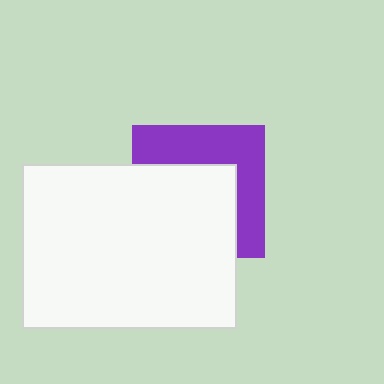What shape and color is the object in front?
The object in front is a white rectangle.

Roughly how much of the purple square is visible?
A small part of it is visible (roughly 44%).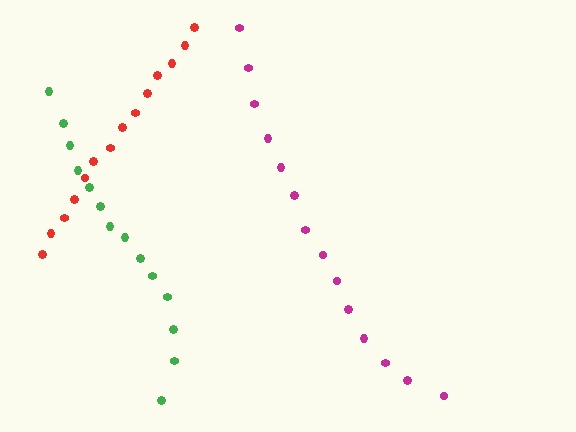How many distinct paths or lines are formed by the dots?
There are 3 distinct paths.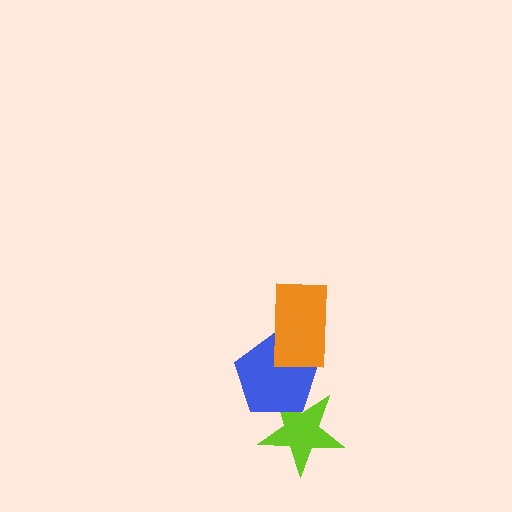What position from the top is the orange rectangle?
The orange rectangle is 1st from the top.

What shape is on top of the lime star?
The blue pentagon is on top of the lime star.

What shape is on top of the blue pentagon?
The orange rectangle is on top of the blue pentagon.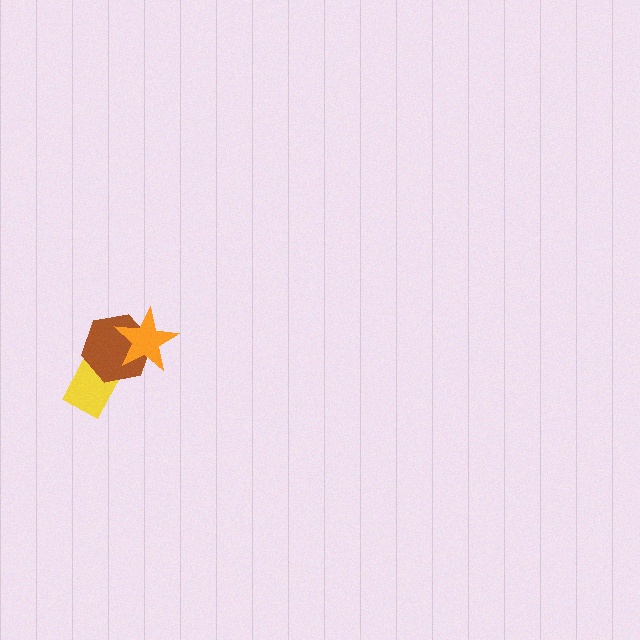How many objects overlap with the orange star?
1 object overlaps with the orange star.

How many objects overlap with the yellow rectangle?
1 object overlaps with the yellow rectangle.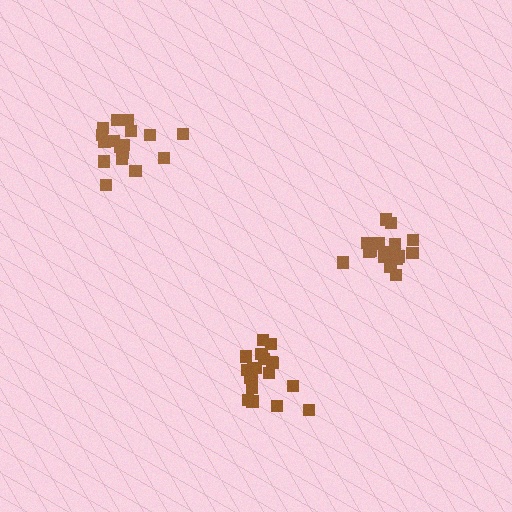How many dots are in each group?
Group 1: 19 dots, Group 2: 17 dots, Group 3: 17 dots (53 total).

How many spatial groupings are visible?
There are 3 spatial groupings.